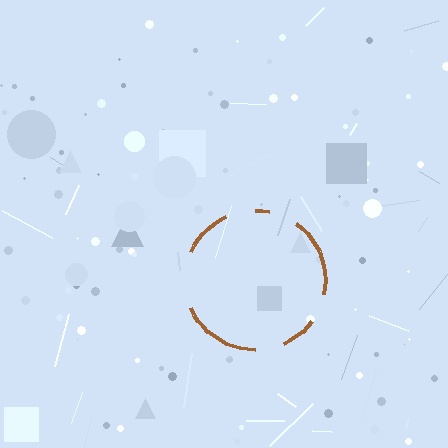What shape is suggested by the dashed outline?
The dashed outline suggests a circle.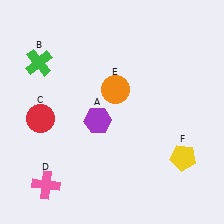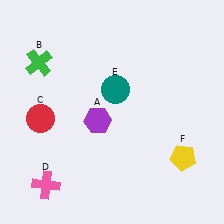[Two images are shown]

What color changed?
The circle (E) changed from orange in Image 1 to teal in Image 2.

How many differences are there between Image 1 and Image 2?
There is 1 difference between the two images.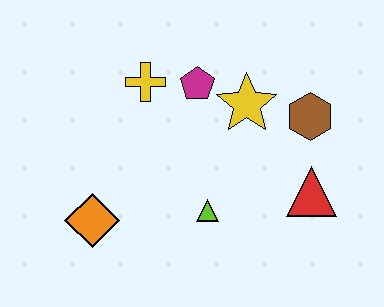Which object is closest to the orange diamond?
The lime triangle is closest to the orange diamond.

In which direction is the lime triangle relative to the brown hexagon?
The lime triangle is to the left of the brown hexagon.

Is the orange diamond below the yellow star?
Yes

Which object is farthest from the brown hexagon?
The orange diamond is farthest from the brown hexagon.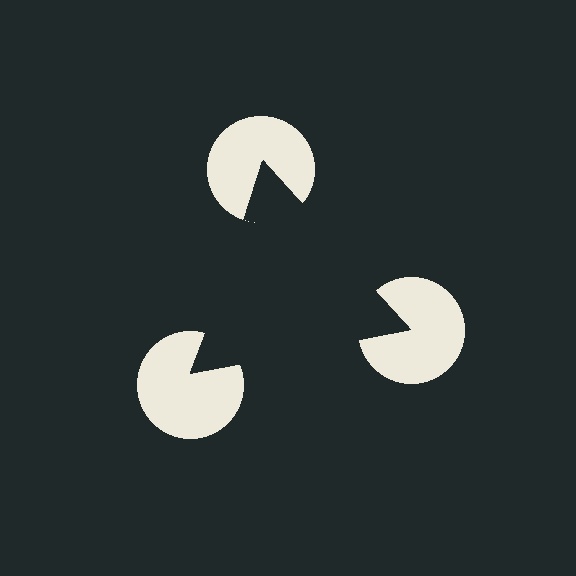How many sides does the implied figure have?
3 sides.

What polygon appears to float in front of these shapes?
An illusory triangle — its edges are inferred from the aligned wedge cuts in the pac-man discs, not physically drawn.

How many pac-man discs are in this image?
There are 3 — one at each vertex of the illusory triangle.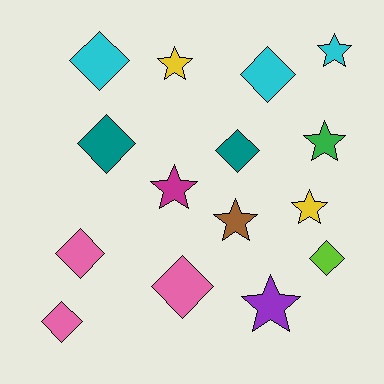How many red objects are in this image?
There are no red objects.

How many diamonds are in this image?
There are 8 diamonds.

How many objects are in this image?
There are 15 objects.